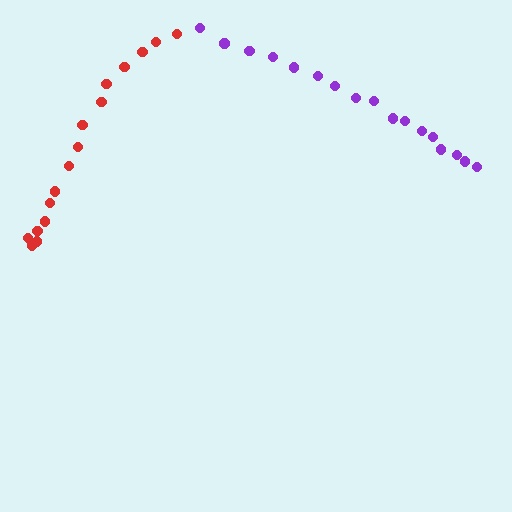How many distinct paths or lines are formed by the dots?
There are 2 distinct paths.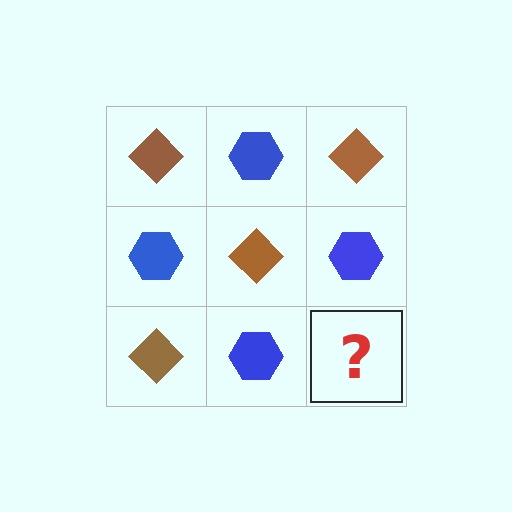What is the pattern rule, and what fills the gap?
The rule is that it alternates brown diamond and blue hexagon in a checkerboard pattern. The gap should be filled with a brown diamond.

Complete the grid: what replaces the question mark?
The question mark should be replaced with a brown diamond.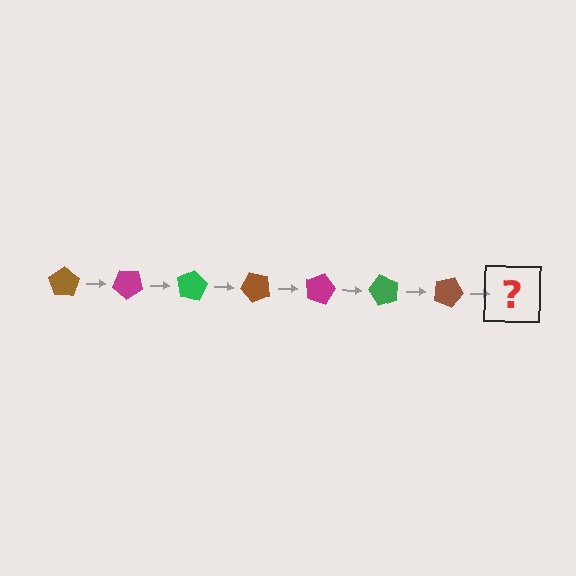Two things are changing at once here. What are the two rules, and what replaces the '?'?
The two rules are that it rotates 40 degrees each step and the color cycles through brown, magenta, and green. The '?' should be a magenta pentagon, rotated 280 degrees from the start.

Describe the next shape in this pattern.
It should be a magenta pentagon, rotated 280 degrees from the start.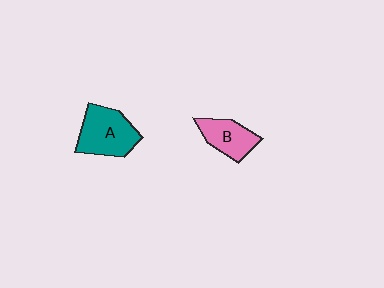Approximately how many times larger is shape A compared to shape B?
Approximately 1.4 times.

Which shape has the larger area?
Shape A (teal).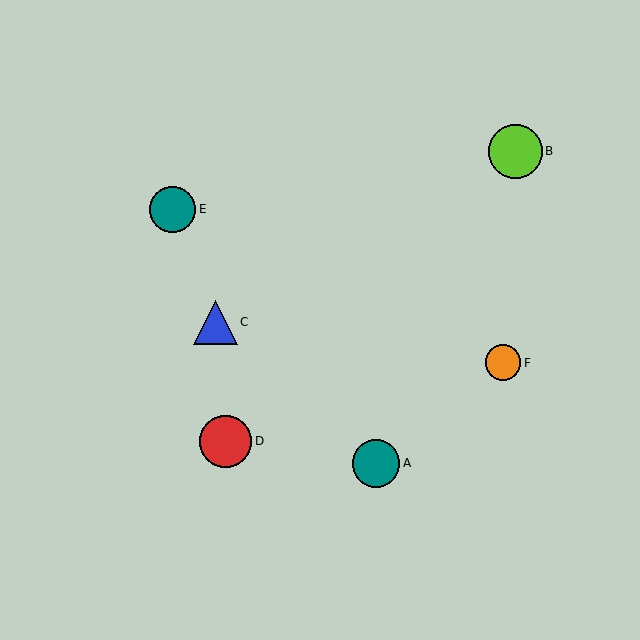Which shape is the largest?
The lime circle (labeled B) is the largest.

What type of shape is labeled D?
Shape D is a red circle.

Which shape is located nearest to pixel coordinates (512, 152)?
The lime circle (labeled B) at (515, 151) is nearest to that location.